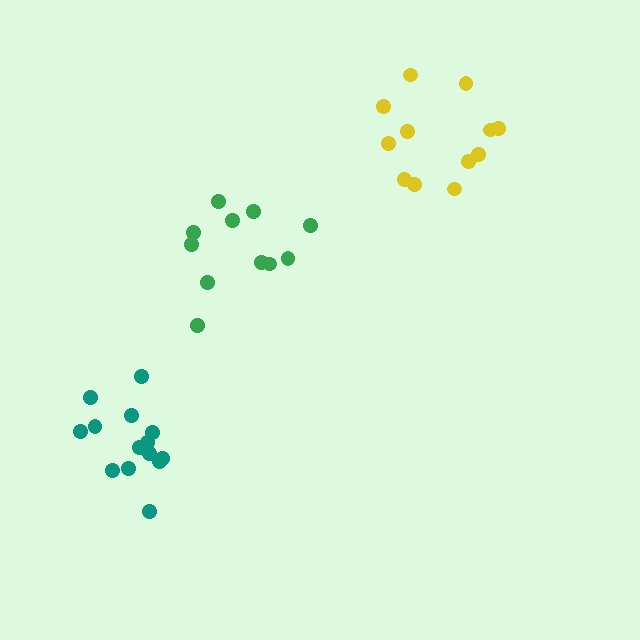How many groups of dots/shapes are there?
There are 3 groups.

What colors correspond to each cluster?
The clusters are colored: green, teal, yellow.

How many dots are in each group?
Group 1: 11 dots, Group 2: 14 dots, Group 3: 12 dots (37 total).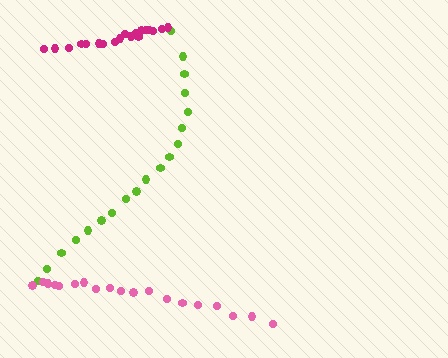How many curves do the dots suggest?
There are 3 distinct paths.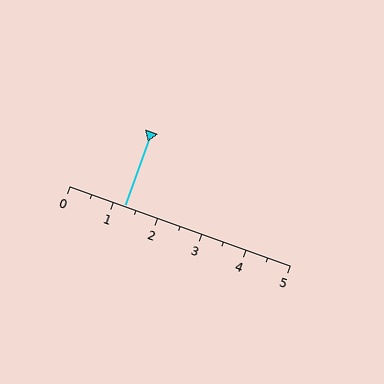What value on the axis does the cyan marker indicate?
The marker indicates approximately 1.2.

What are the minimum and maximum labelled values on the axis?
The axis runs from 0 to 5.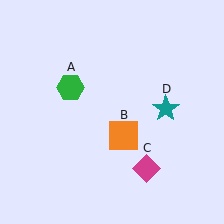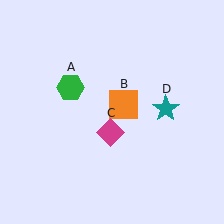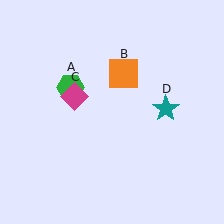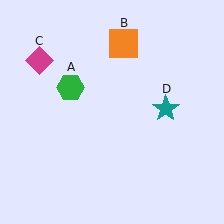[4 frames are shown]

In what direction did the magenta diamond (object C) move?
The magenta diamond (object C) moved up and to the left.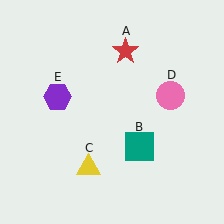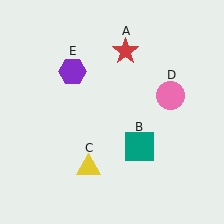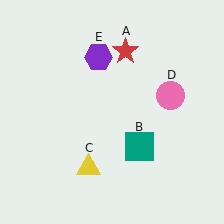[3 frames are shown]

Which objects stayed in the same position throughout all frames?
Red star (object A) and teal square (object B) and yellow triangle (object C) and pink circle (object D) remained stationary.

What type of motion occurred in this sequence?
The purple hexagon (object E) rotated clockwise around the center of the scene.